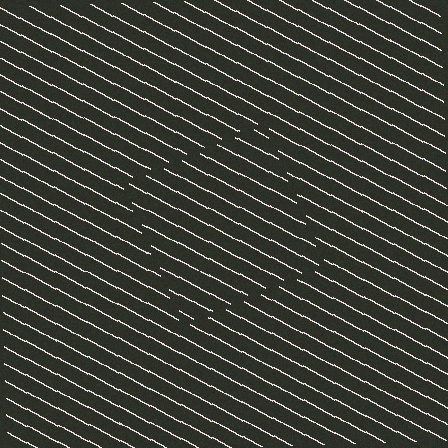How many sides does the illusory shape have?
4 sides — the line-ends trace a square.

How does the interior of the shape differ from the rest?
The interior of the shape contains the same grating, shifted by half a period — the contour is defined by the phase discontinuity where line-ends from the inner and outer gratings abut.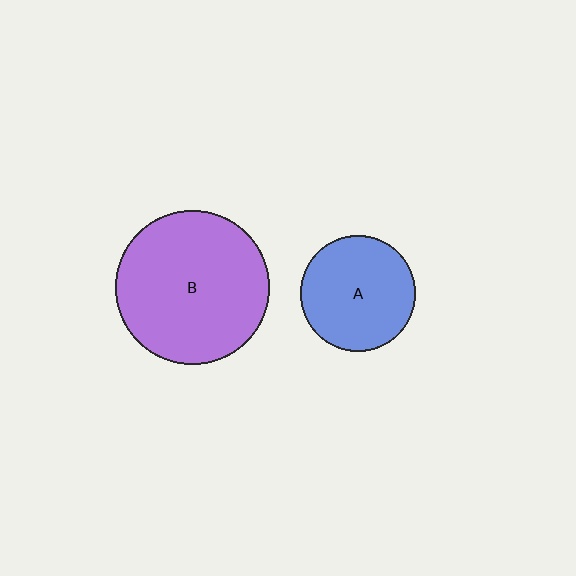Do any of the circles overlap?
No, none of the circles overlap.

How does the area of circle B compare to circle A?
Approximately 1.8 times.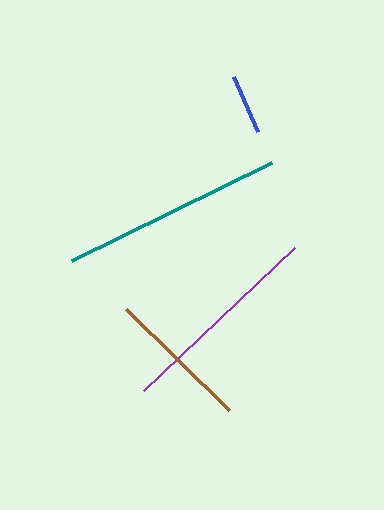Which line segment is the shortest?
The blue line is the shortest at approximately 60 pixels.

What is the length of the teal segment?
The teal segment is approximately 223 pixels long.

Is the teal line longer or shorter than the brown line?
The teal line is longer than the brown line.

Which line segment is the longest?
The teal line is the longest at approximately 223 pixels.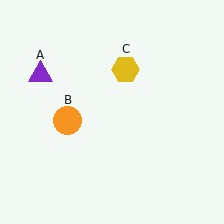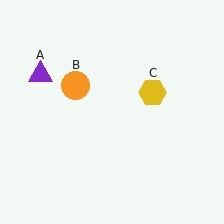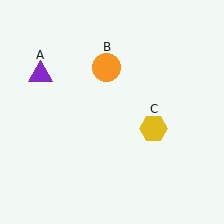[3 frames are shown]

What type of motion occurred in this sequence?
The orange circle (object B), yellow hexagon (object C) rotated clockwise around the center of the scene.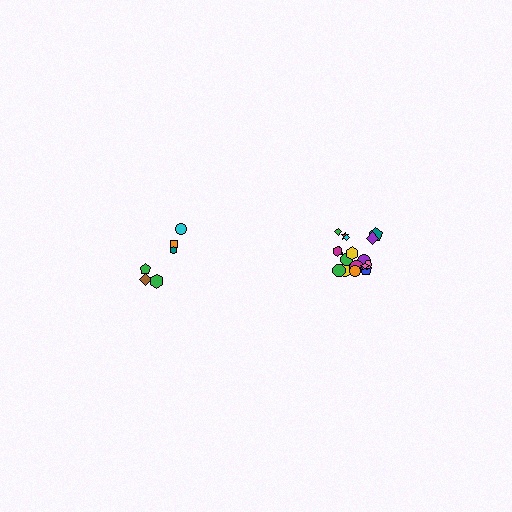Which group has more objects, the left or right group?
The right group.